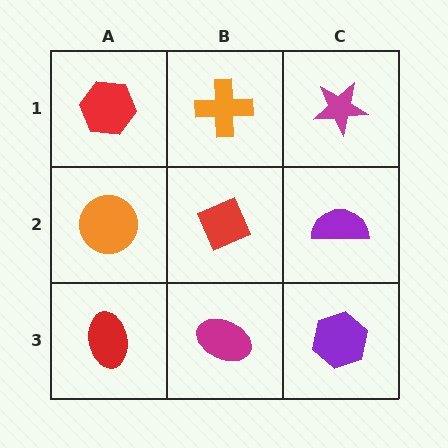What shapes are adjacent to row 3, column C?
A purple semicircle (row 2, column C), a magenta ellipse (row 3, column B).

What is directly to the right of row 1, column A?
An orange cross.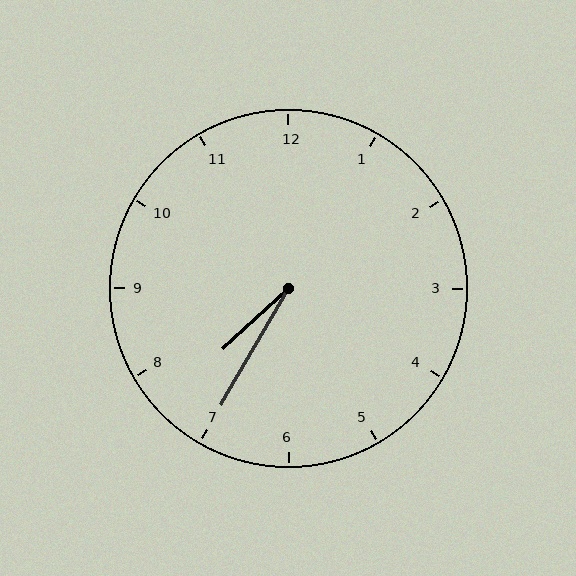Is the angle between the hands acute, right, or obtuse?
It is acute.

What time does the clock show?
7:35.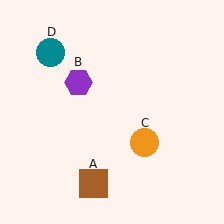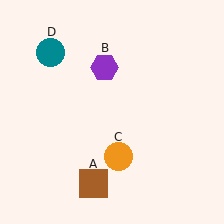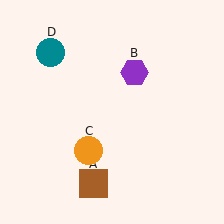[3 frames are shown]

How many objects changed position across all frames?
2 objects changed position: purple hexagon (object B), orange circle (object C).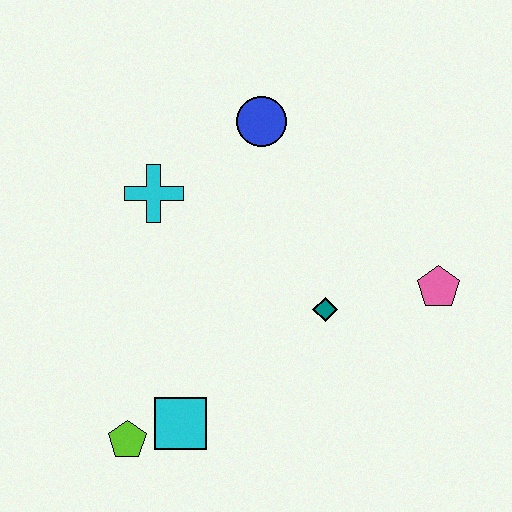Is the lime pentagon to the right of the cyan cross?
No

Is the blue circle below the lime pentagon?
No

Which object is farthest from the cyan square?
The blue circle is farthest from the cyan square.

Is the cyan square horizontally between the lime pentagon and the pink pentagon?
Yes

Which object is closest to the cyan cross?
The blue circle is closest to the cyan cross.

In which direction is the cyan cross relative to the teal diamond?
The cyan cross is to the left of the teal diamond.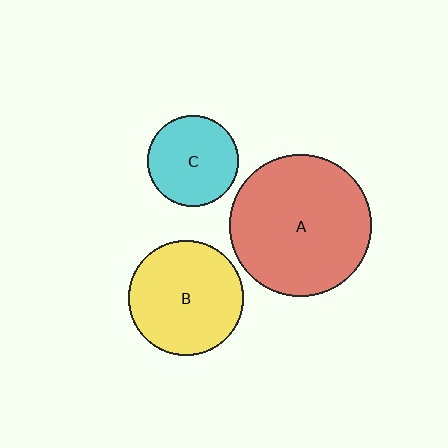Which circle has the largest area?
Circle A (red).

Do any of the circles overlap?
No, none of the circles overlap.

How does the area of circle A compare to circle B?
Approximately 1.5 times.